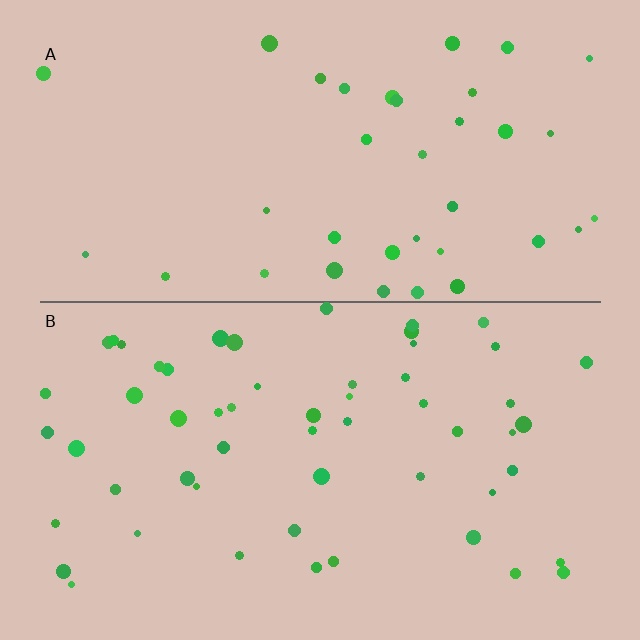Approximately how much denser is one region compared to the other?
Approximately 1.5× — region B over region A.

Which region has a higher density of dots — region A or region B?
B (the bottom).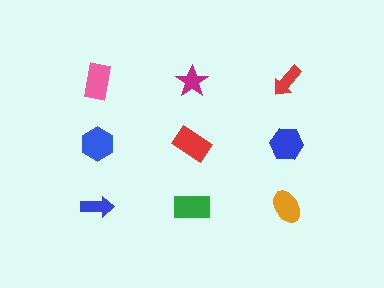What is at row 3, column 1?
A blue arrow.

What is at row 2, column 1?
A blue hexagon.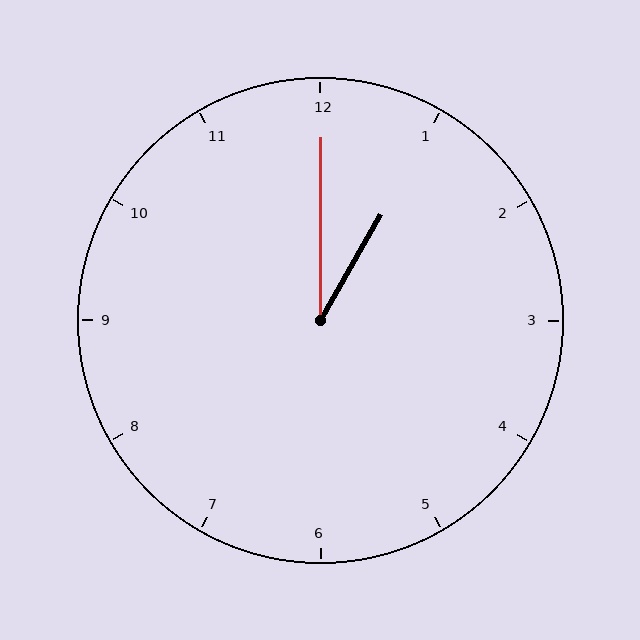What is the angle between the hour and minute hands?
Approximately 30 degrees.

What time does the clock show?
1:00.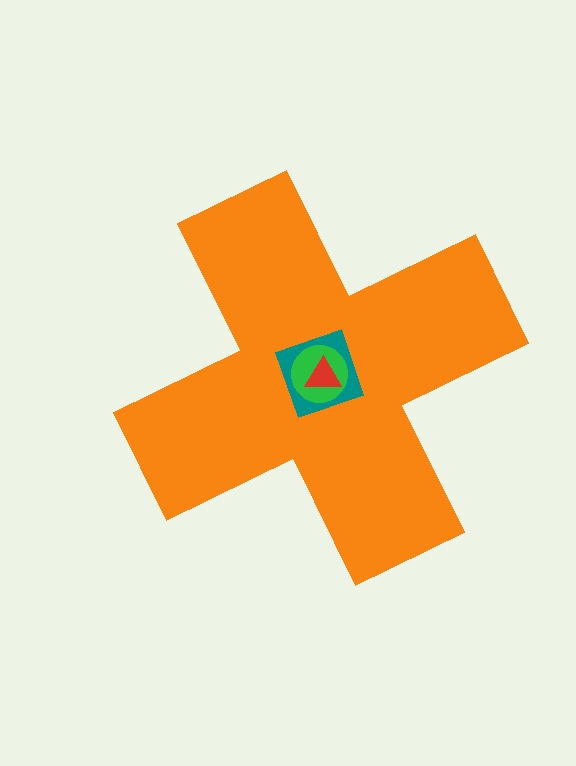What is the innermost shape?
The red triangle.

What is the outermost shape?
The orange cross.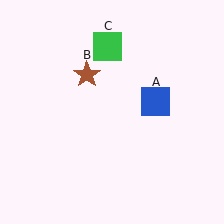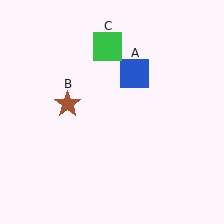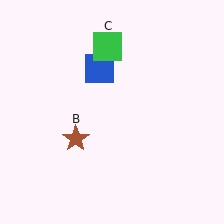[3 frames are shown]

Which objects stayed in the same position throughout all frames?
Green square (object C) remained stationary.